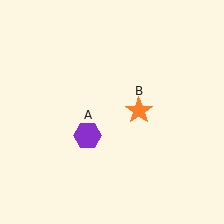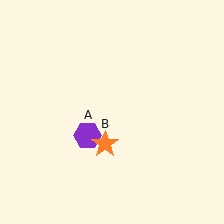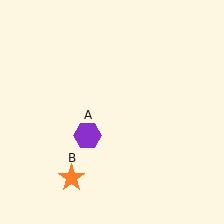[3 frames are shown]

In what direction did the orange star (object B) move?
The orange star (object B) moved down and to the left.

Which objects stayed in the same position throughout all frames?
Purple hexagon (object A) remained stationary.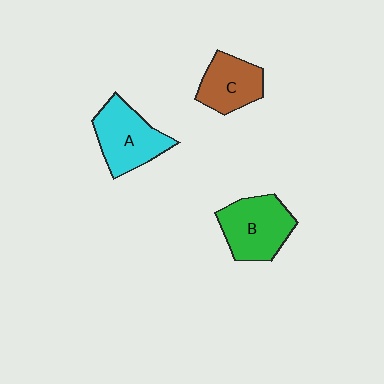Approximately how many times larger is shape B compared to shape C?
Approximately 1.3 times.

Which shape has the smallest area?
Shape C (brown).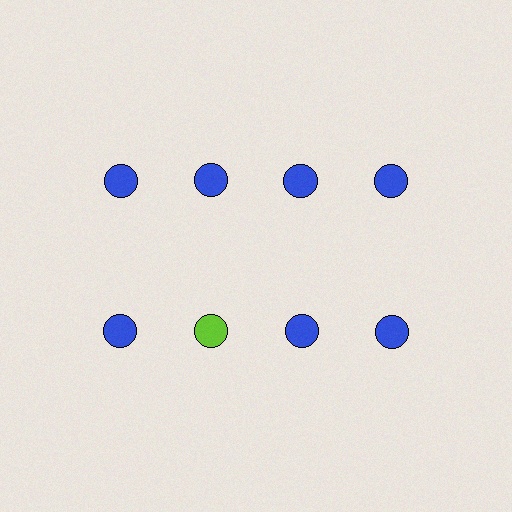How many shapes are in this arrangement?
There are 8 shapes arranged in a grid pattern.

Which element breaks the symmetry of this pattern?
The lime circle in the second row, second from left column breaks the symmetry. All other shapes are blue circles.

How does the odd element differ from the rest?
It has a different color: lime instead of blue.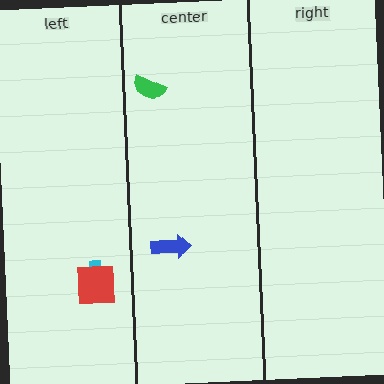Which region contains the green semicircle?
The center region.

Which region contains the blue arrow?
The center region.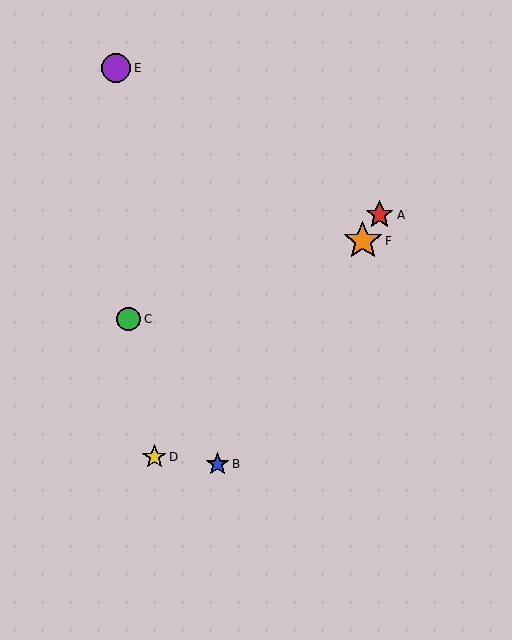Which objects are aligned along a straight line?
Objects A, B, F are aligned along a straight line.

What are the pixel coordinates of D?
Object D is at (154, 457).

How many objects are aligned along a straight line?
3 objects (A, B, F) are aligned along a straight line.